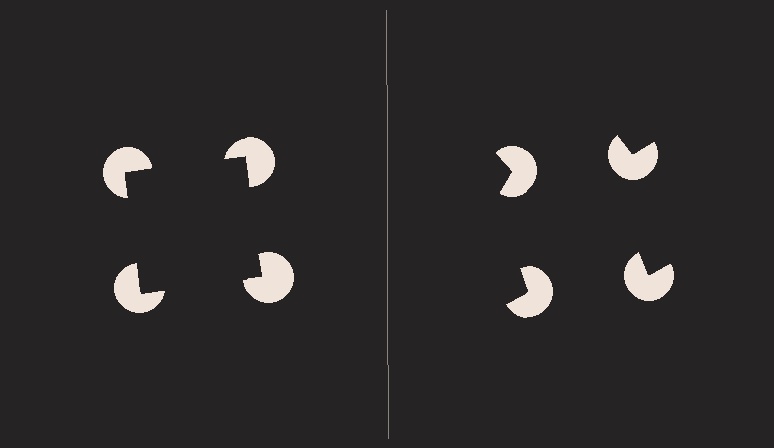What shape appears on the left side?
An illusory square.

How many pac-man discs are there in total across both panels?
8 — 4 on each side.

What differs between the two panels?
The pac-man discs are positioned identically on both sides; only the wedge orientations differ. On the left they align to a square; on the right they are misaligned.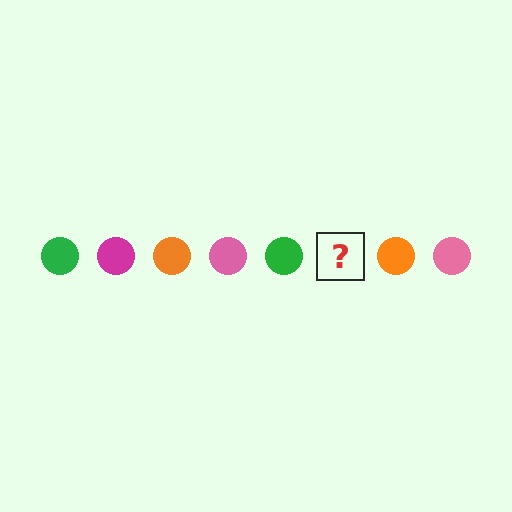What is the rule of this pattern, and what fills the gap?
The rule is that the pattern cycles through green, magenta, orange, pink circles. The gap should be filled with a magenta circle.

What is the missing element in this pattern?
The missing element is a magenta circle.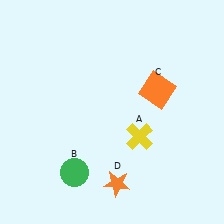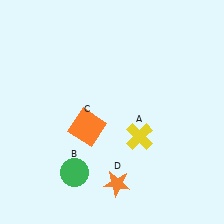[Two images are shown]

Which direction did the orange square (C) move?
The orange square (C) moved left.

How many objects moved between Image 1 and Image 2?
1 object moved between the two images.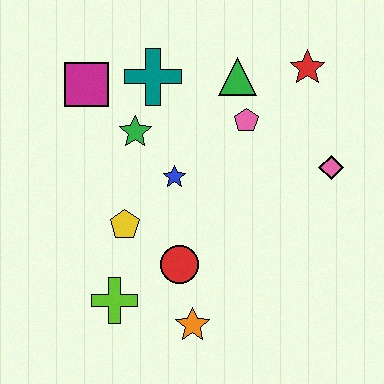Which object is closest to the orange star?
The red circle is closest to the orange star.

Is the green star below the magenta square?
Yes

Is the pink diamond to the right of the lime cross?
Yes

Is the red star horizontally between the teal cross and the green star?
No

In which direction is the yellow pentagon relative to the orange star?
The yellow pentagon is above the orange star.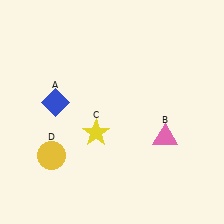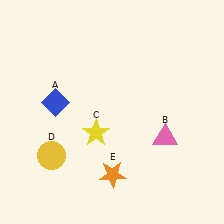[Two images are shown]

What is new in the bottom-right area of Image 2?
An orange star (E) was added in the bottom-right area of Image 2.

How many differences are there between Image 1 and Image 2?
There is 1 difference between the two images.